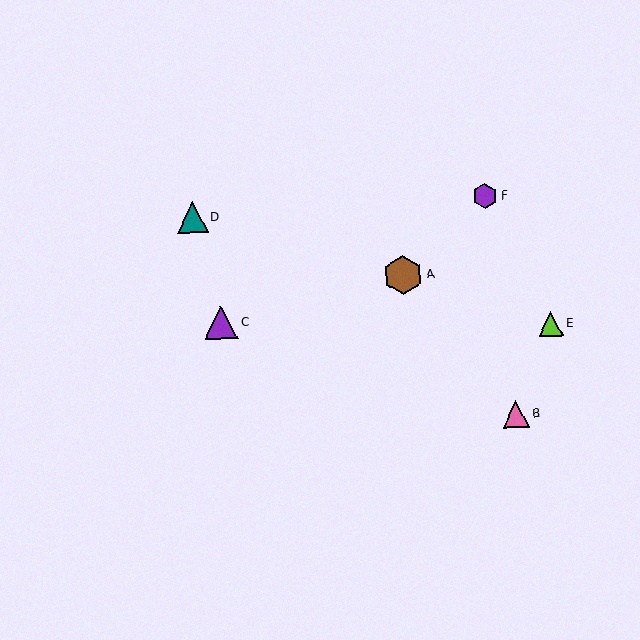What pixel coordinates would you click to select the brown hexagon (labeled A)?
Click at (403, 275) to select the brown hexagon A.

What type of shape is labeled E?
Shape E is a lime triangle.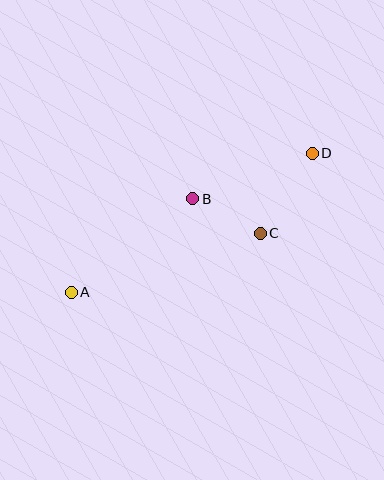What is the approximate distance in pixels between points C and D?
The distance between C and D is approximately 95 pixels.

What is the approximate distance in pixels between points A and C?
The distance between A and C is approximately 198 pixels.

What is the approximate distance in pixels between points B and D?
The distance between B and D is approximately 128 pixels.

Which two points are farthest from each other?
Points A and D are farthest from each other.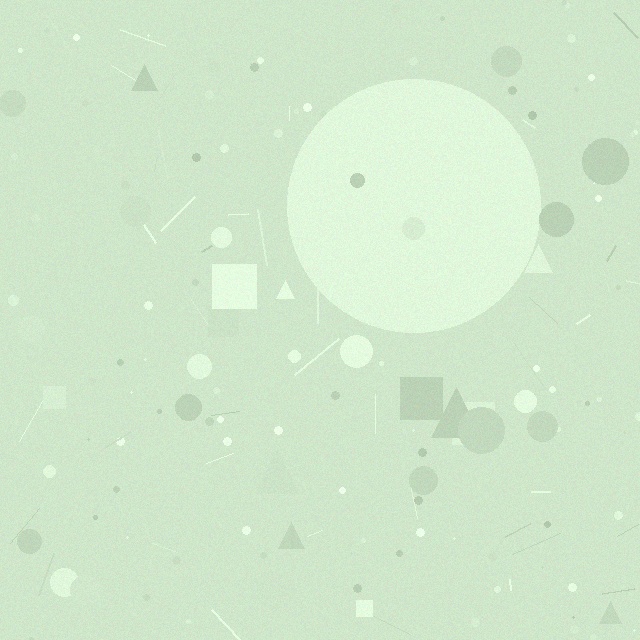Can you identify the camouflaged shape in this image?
The camouflaged shape is a circle.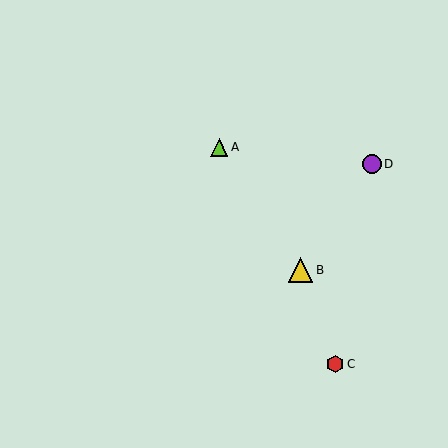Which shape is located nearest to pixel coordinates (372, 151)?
The purple circle (labeled D) at (372, 164) is nearest to that location.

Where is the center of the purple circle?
The center of the purple circle is at (372, 164).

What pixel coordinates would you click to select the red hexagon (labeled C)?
Click at (335, 364) to select the red hexagon C.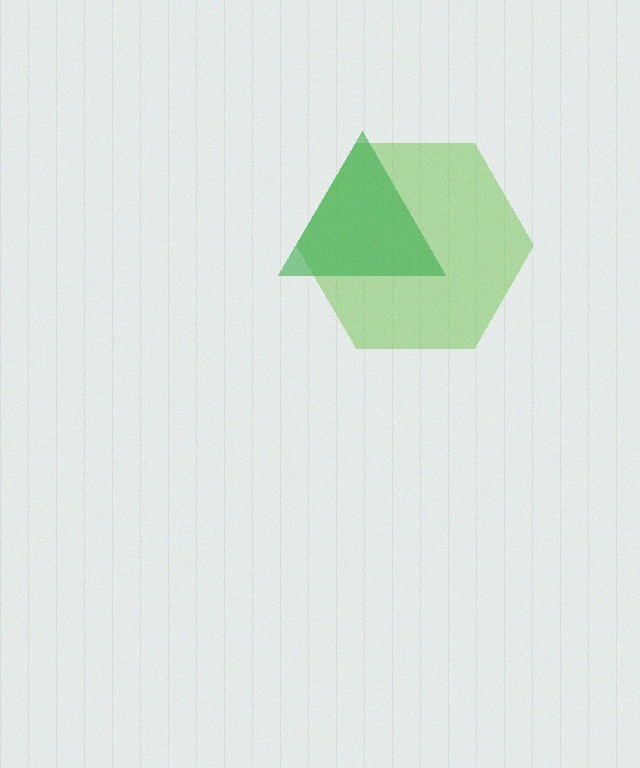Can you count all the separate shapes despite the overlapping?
Yes, there are 2 separate shapes.